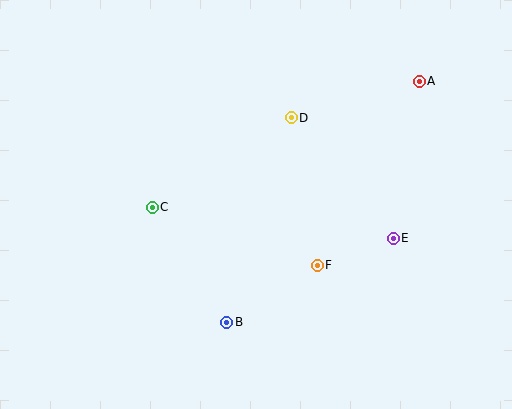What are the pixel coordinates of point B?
Point B is at (227, 322).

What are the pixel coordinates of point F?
Point F is at (317, 265).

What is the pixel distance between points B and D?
The distance between B and D is 215 pixels.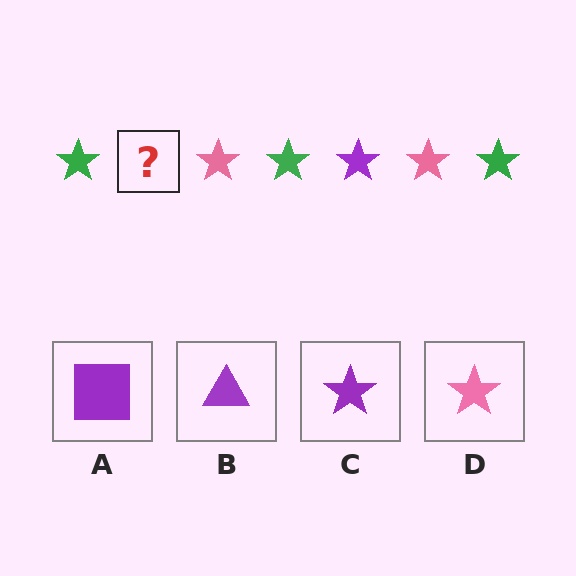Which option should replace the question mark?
Option C.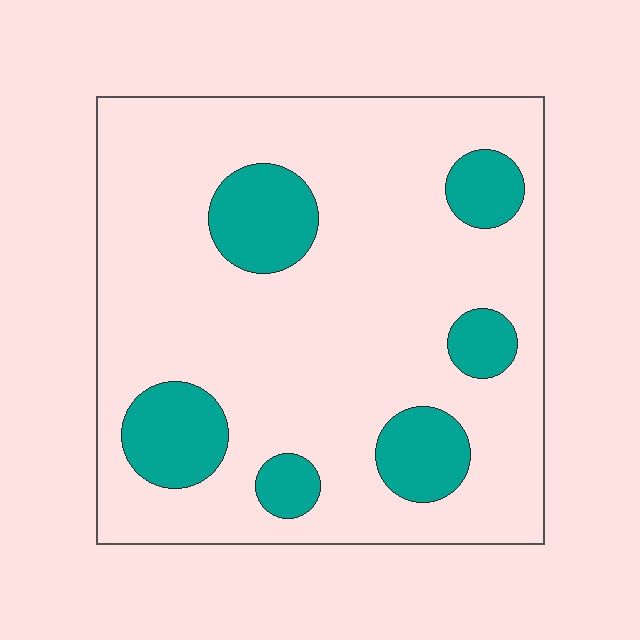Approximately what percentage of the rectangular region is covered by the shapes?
Approximately 20%.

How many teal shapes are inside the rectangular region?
6.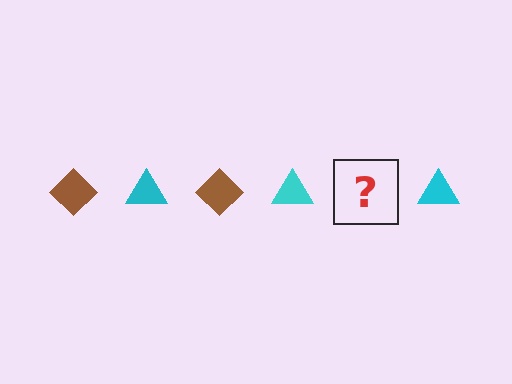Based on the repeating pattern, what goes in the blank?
The blank should be a brown diamond.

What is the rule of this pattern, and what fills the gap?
The rule is that the pattern alternates between brown diamond and cyan triangle. The gap should be filled with a brown diamond.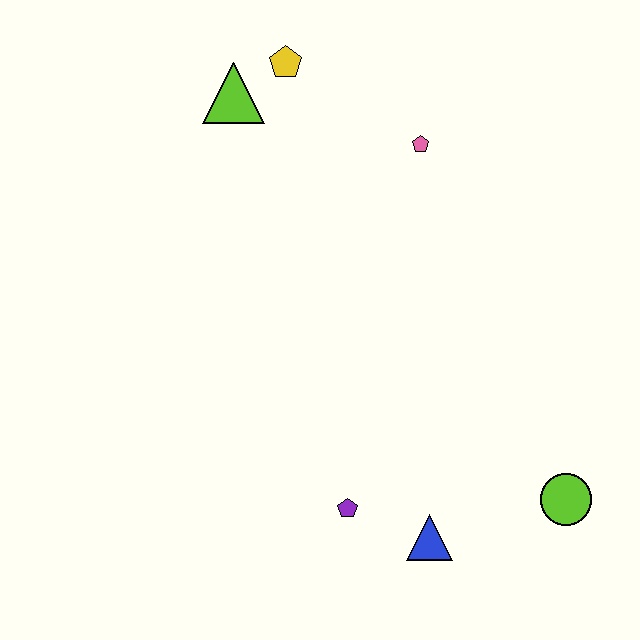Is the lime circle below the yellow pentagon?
Yes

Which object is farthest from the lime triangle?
The lime circle is farthest from the lime triangle.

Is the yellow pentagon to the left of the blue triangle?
Yes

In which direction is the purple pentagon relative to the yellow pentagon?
The purple pentagon is below the yellow pentagon.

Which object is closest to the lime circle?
The blue triangle is closest to the lime circle.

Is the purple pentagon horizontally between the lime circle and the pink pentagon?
No